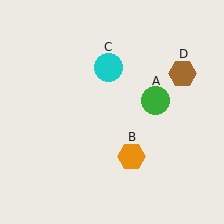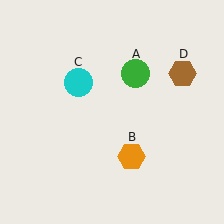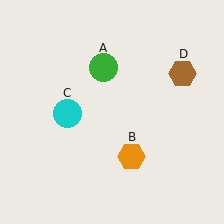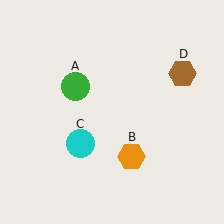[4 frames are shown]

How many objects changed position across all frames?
2 objects changed position: green circle (object A), cyan circle (object C).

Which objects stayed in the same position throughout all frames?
Orange hexagon (object B) and brown hexagon (object D) remained stationary.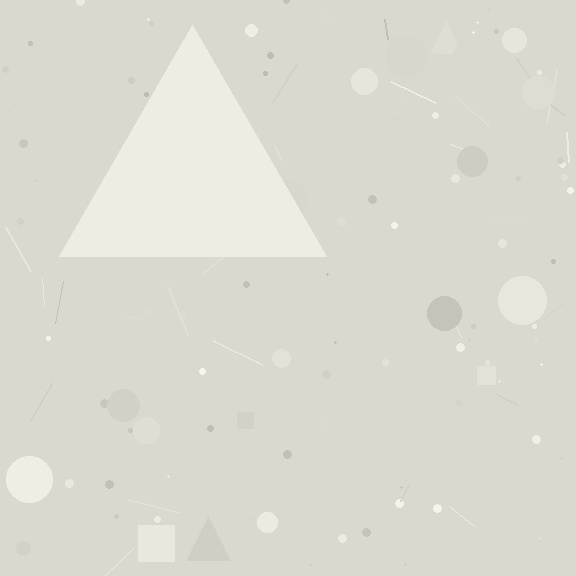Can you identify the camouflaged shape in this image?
The camouflaged shape is a triangle.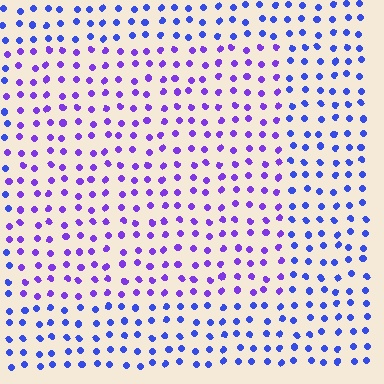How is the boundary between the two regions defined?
The boundary is defined purely by a slight shift in hue (about 33 degrees). Spacing, size, and orientation are identical on both sides.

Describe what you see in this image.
The image is filled with small blue elements in a uniform arrangement. A rectangle-shaped region is visible where the elements are tinted to a slightly different hue, forming a subtle color boundary.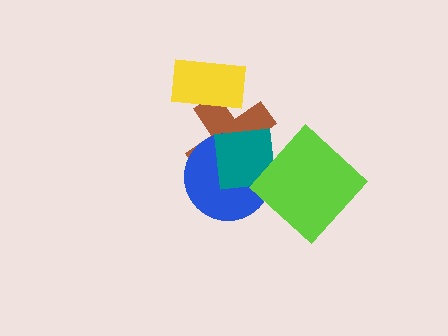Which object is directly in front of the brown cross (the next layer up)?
The blue circle is directly in front of the brown cross.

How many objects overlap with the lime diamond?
1 object overlaps with the lime diamond.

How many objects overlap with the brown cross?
3 objects overlap with the brown cross.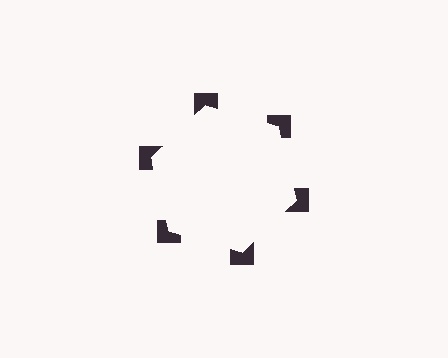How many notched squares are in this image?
There are 6 — one at each vertex of the illusory hexagon.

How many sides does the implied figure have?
6 sides.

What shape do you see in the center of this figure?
An illusory hexagon — its edges are inferred from the aligned wedge cuts in the notched squares, not physically drawn.